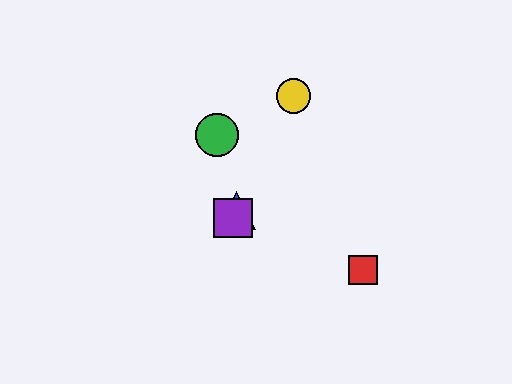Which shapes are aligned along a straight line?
The blue triangle, the yellow circle, the purple square are aligned along a straight line.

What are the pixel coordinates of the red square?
The red square is at (363, 270).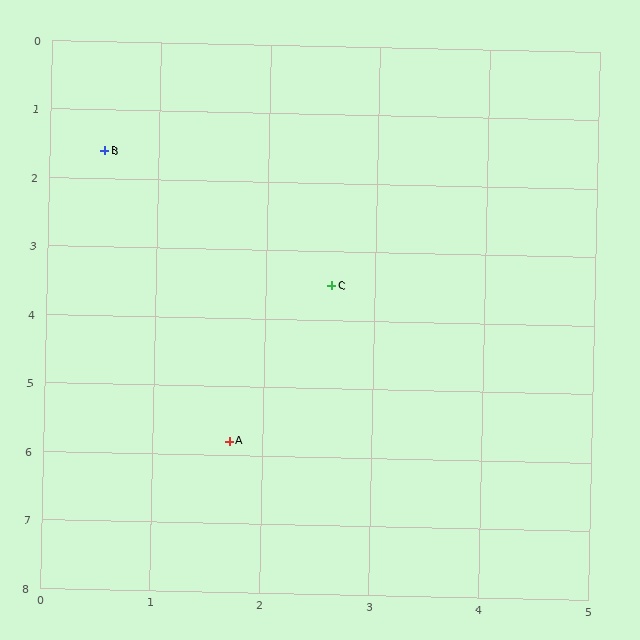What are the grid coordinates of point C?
Point C is at approximately (2.6, 3.5).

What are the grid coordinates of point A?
Point A is at approximately (1.7, 5.8).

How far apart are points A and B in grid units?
Points A and B are about 4.4 grid units apart.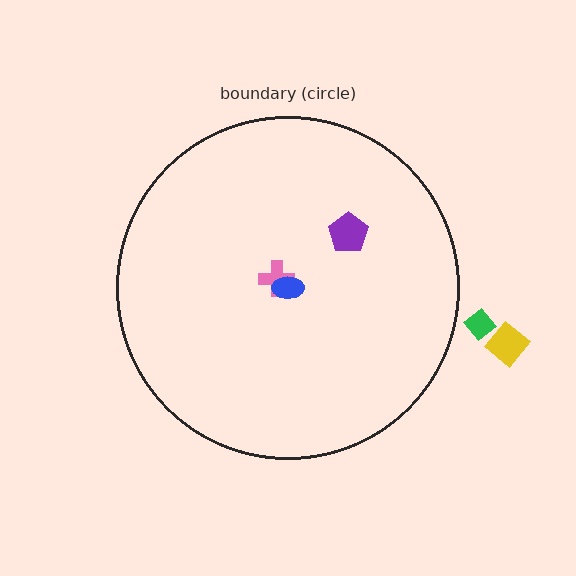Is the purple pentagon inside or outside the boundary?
Inside.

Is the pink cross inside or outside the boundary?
Inside.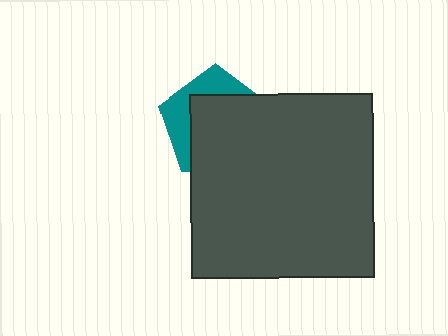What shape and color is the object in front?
The object in front is a dark gray square.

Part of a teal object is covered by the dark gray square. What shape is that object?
It is a pentagon.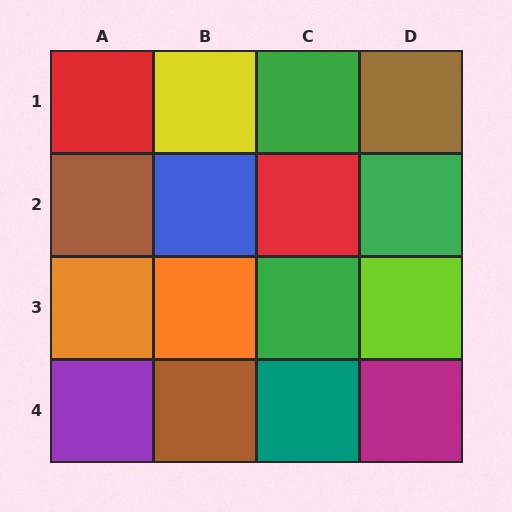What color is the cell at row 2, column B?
Blue.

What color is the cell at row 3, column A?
Orange.